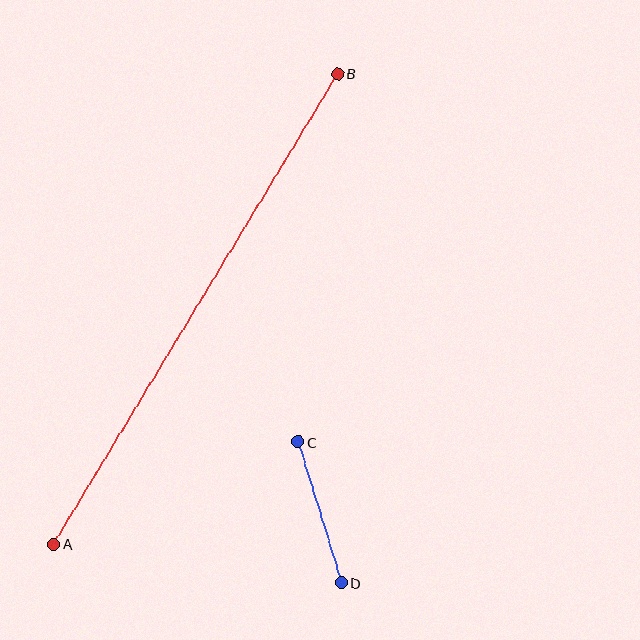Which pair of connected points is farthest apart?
Points A and B are farthest apart.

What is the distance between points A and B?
The distance is approximately 549 pixels.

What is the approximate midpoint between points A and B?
The midpoint is at approximately (196, 309) pixels.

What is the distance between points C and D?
The distance is approximately 147 pixels.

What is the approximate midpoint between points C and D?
The midpoint is at approximately (320, 512) pixels.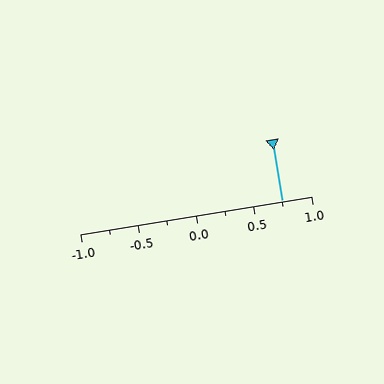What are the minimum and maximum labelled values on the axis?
The axis runs from -1.0 to 1.0.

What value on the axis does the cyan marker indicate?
The marker indicates approximately 0.75.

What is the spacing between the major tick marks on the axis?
The major ticks are spaced 0.5 apart.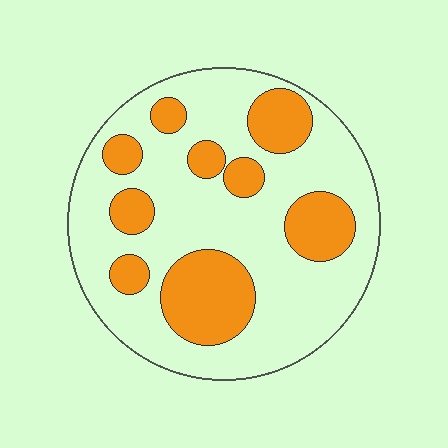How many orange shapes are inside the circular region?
9.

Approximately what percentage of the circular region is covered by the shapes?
Approximately 30%.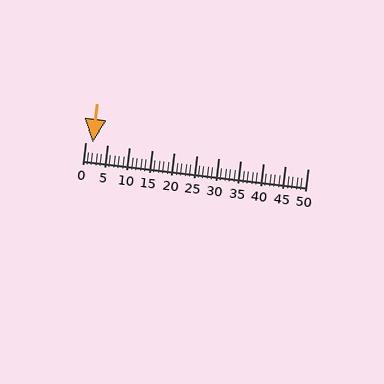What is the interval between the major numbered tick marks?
The major tick marks are spaced 5 units apart.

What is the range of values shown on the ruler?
The ruler shows values from 0 to 50.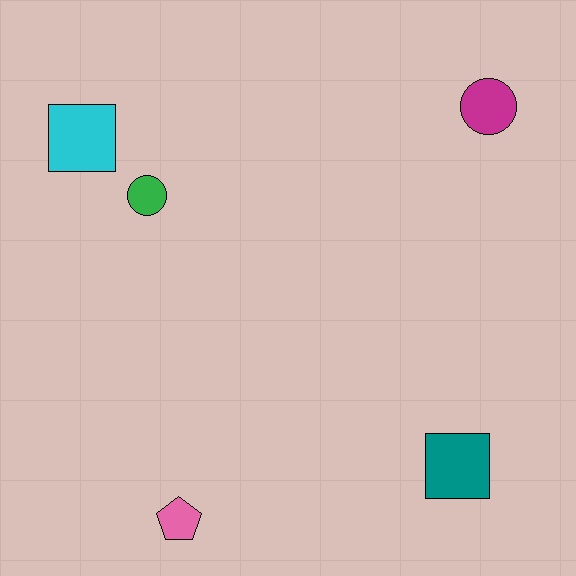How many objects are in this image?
There are 5 objects.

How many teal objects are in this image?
There is 1 teal object.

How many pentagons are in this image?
There is 1 pentagon.